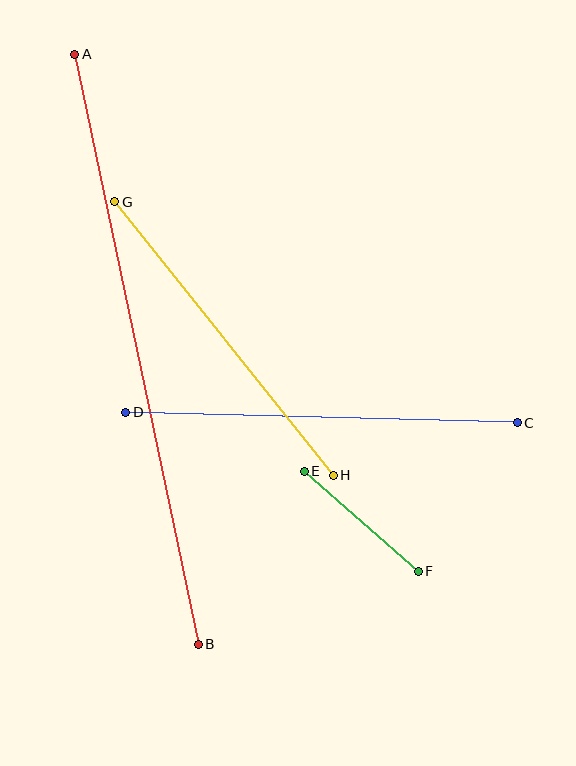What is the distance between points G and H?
The distance is approximately 350 pixels.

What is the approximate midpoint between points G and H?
The midpoint is at approximately (224, 339) pixels.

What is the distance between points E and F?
The distance is approximately 152 pixels.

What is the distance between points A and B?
The distance is approximately 603 pixels.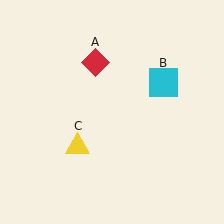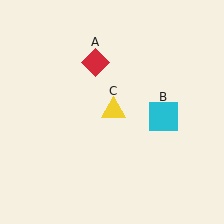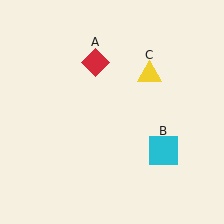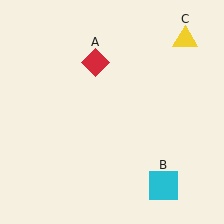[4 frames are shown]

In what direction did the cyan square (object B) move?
The cyan square (object B) moved down.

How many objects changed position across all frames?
2 objects changed position: cyan square (object B), yellow triangle (object C).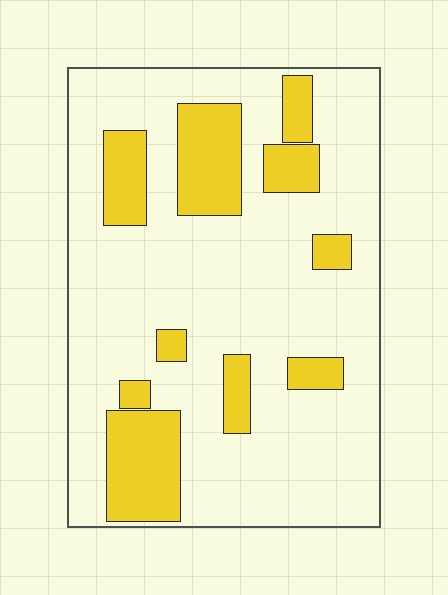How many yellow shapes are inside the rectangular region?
10.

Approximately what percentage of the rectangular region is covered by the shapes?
Approximately 20%.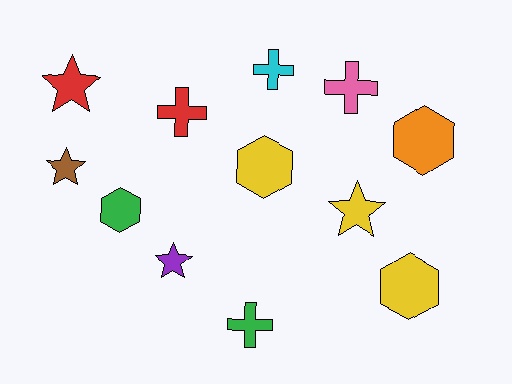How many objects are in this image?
There are 12 objects.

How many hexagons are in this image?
There are 4 hexagons.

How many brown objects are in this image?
There is 1 brown object.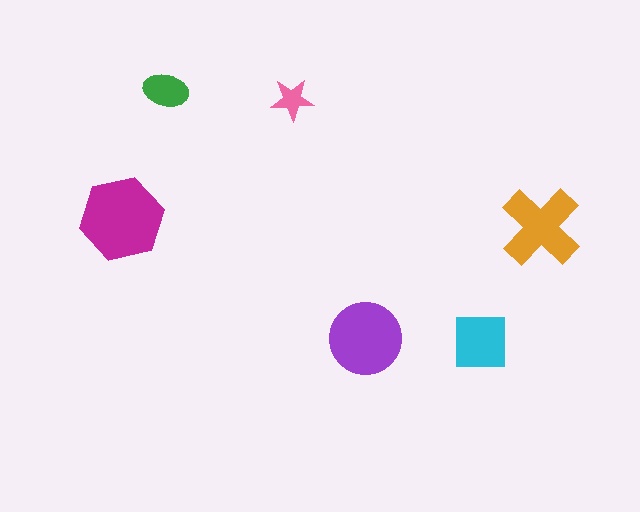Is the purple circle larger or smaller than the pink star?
Larger.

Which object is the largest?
The magenta hexagon.